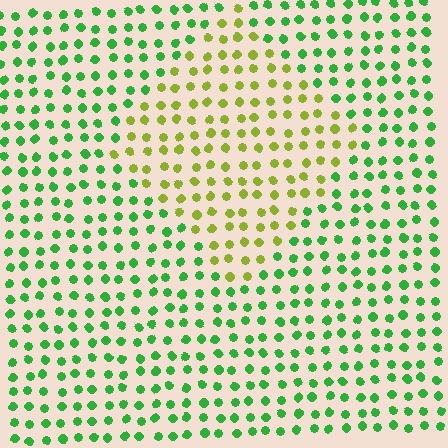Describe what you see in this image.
The image is filled with small green elements in a uniform arrangement. A diamond-shaped region is visible where the elements are tinted to a slightly different hue, forming a subtle color boundary.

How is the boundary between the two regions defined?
The boundary is defined purely by a slight shift in hue (about 48 degrees). Spacing, size, and orientation are identical on both sides.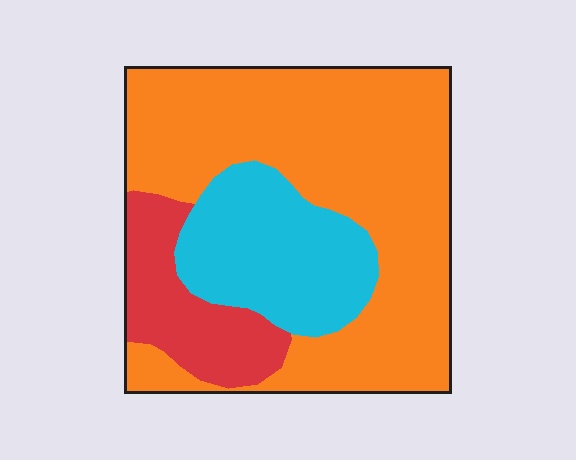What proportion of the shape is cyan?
Cyan takes up between a sixth and a third of the shape.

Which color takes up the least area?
Red, at roughly 15%.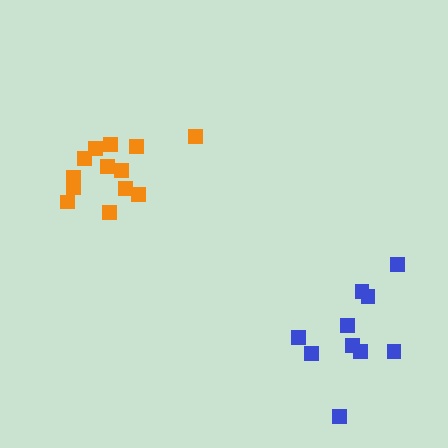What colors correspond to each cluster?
The clusters are colored: blue, orange.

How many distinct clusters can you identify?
There are 2 distinct clusters.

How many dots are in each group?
Group 1: 10 dots, Group 2: 13 dots (23 total).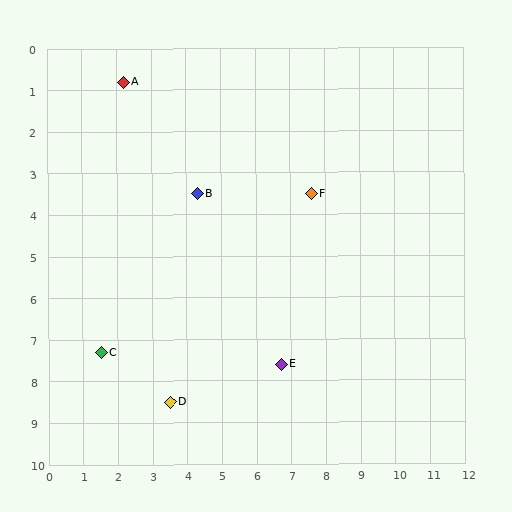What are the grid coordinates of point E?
Point E is at approximately (6.7, 7.6).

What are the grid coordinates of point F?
Point F is at approximately (7.6, 3.5).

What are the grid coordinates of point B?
Point B is at approximately (4.3, 3.5).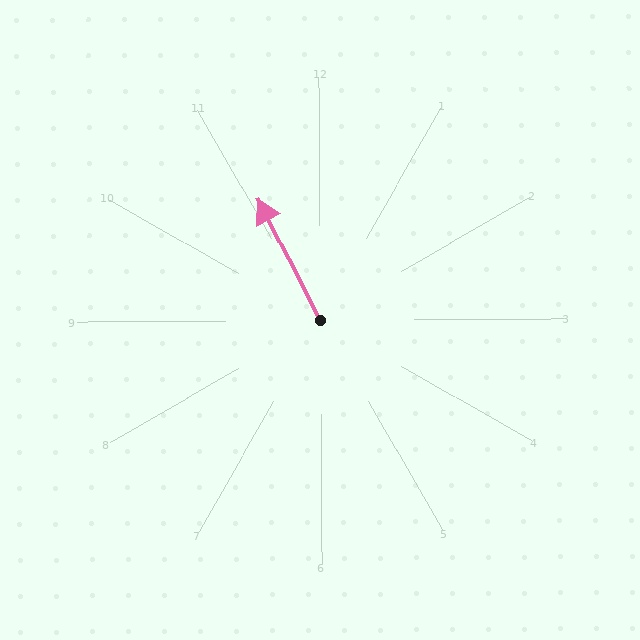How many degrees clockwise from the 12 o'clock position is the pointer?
Approximately 333 degrees.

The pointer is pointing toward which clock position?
Roughly 11 o'clock.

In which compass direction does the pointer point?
Northwest.